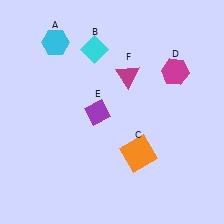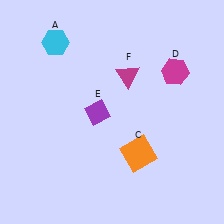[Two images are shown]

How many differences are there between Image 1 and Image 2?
There is 1 difference between the two images.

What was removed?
The cyan diamond (B) was removed in Image 2.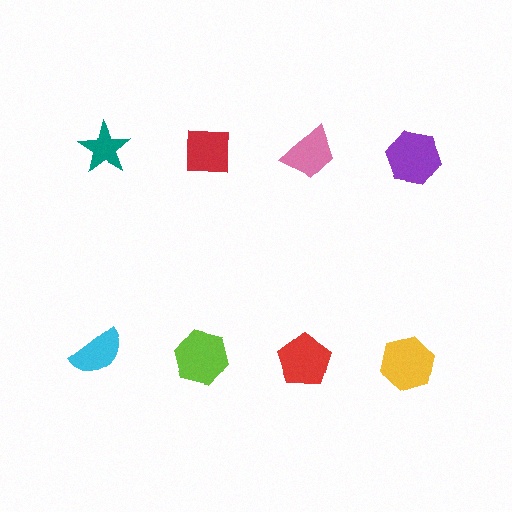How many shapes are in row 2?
4 shapes.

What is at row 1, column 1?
A teal star.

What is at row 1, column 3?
A pink trapezoid.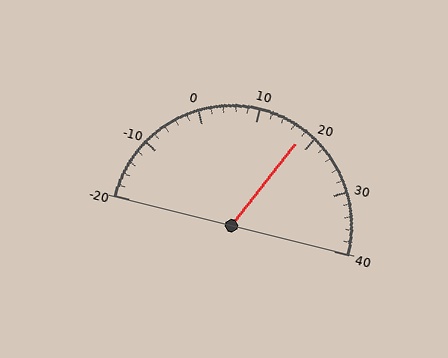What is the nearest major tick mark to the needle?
The nearest major tick mark is 20.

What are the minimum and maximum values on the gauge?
The gauge ranges from -20 to 40.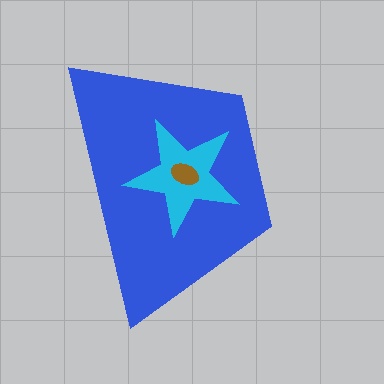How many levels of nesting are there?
3.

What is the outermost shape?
The blue trapezoid.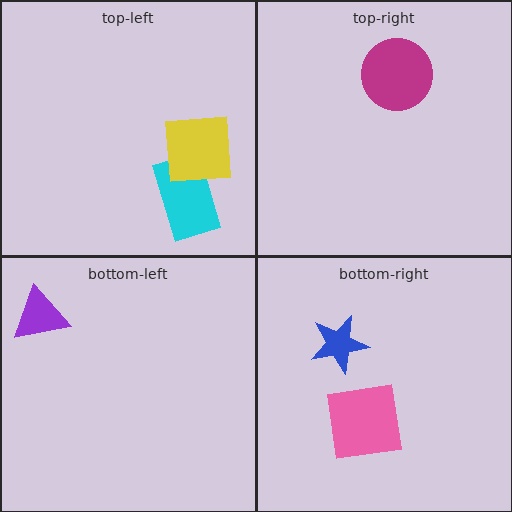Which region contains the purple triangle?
The bottom-left region.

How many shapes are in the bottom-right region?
2.